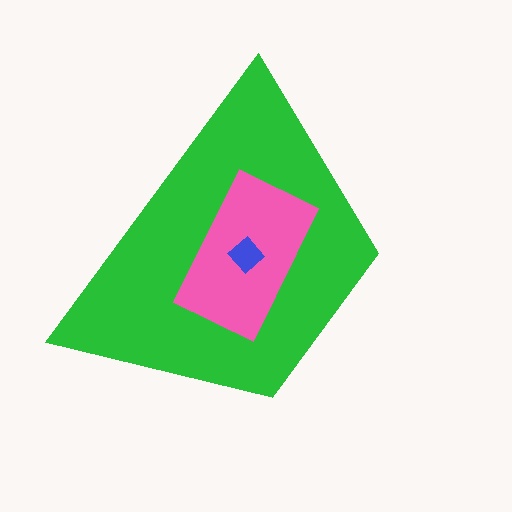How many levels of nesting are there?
3.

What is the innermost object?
The blue diamond.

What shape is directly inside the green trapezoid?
The pink rectangle.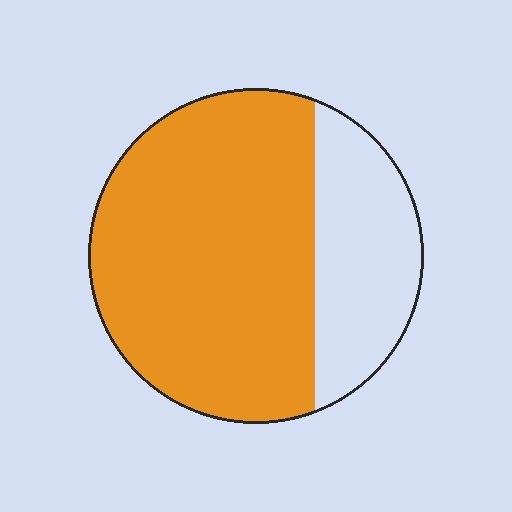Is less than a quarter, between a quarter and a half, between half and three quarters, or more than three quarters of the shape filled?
Between half and three quarters.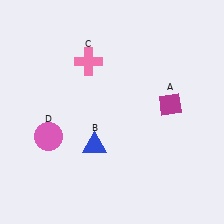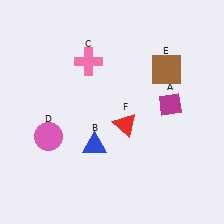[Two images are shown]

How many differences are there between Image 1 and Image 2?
There are 2 differences between the two images.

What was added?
A brown square (E), a red triangle (F) were added in Image 2.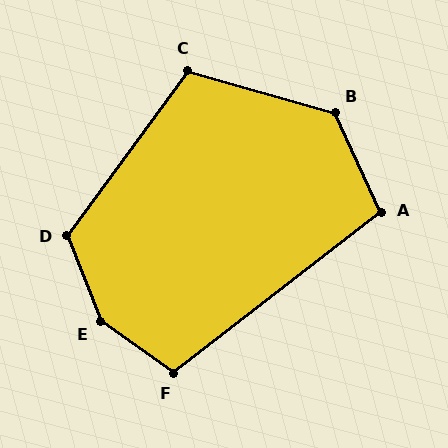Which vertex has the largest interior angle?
E, at approximately 146 degrees.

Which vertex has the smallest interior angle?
A, at approximately 103 degrees.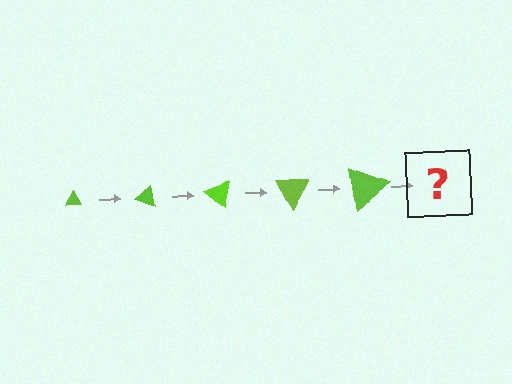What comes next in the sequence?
The next element should be a triangle, larger than the previous one and rotated 100 degrees from the start.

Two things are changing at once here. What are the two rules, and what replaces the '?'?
The two rules are that the triangle grows larger each step and it rotates 20 degrees each step. The '?' should be a triangle, larger than the previous one and rotated 100 degrees from the start.